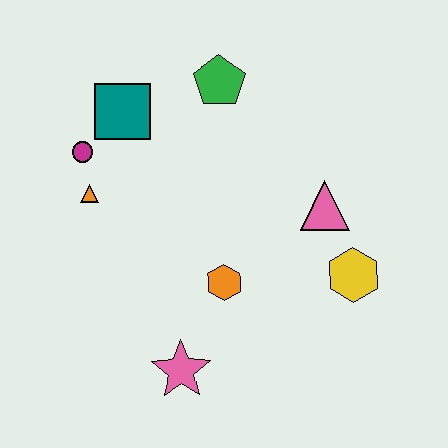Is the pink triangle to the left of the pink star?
No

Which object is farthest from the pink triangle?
The magenta circle is farthest from the pink triangle.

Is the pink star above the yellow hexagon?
No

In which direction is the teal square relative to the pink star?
The teal square is above the pink star.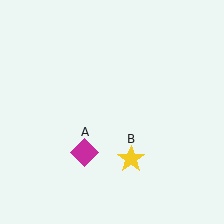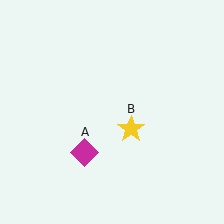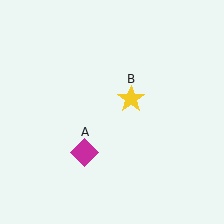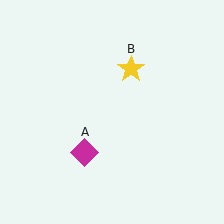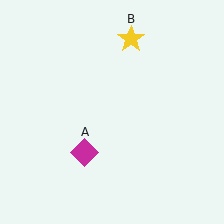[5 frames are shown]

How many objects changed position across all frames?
1 object changed position: yellow star (object B).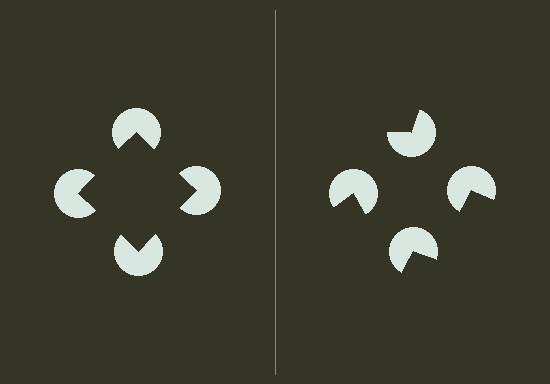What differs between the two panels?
The pac-man discs are positioned identically on both sides; only the wedge orientations differ. On the left they align to a square; on the right they are misaligned.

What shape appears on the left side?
An illusory square.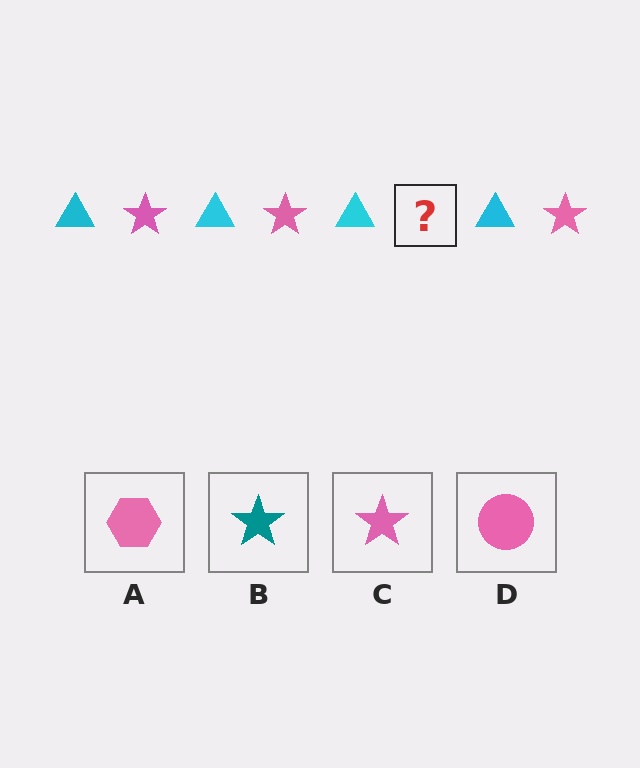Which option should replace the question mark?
Option C.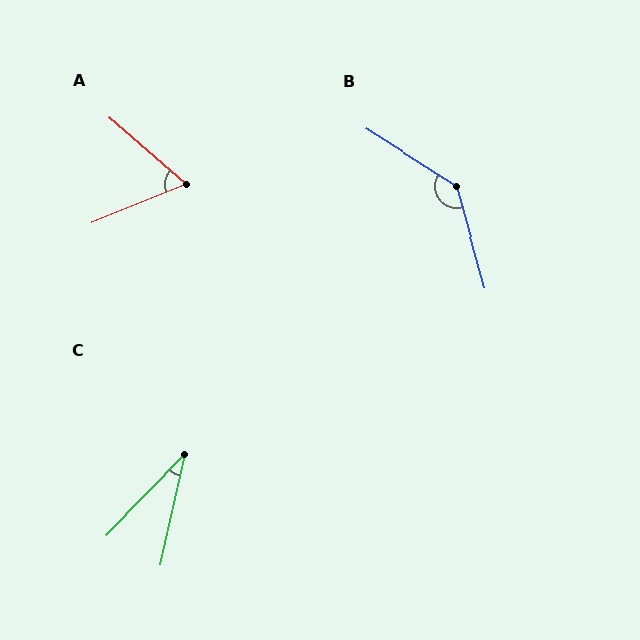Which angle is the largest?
B, at approximately 138 degrees.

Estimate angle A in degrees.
Approximately 63 degrees.